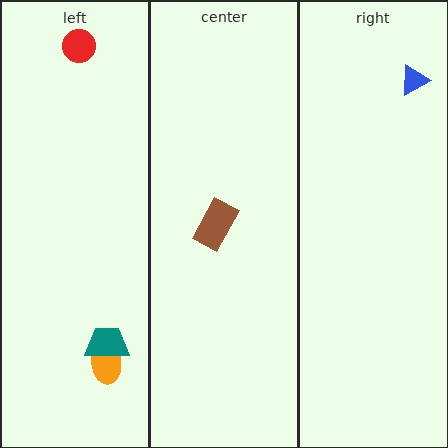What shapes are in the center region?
The brown rectangle.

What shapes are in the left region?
The red circle, the orange ellipse, the teal trapezoid.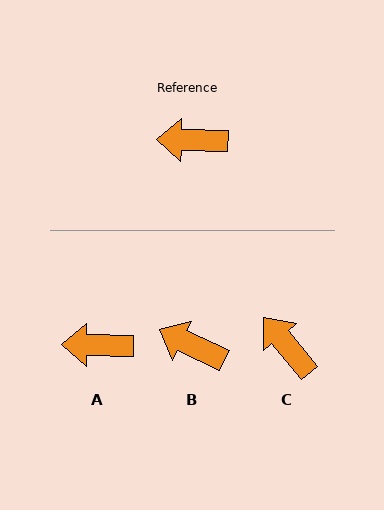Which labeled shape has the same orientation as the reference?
A.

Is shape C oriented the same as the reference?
No, it is off by about 50 degrees.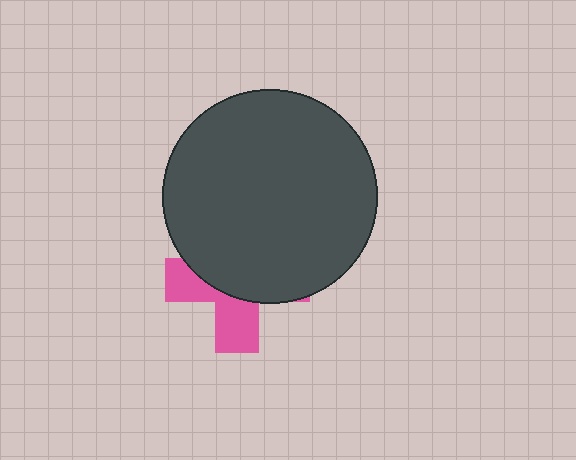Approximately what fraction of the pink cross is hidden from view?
Roughly 63% of the pink cross is hidden behind the dark gray circle.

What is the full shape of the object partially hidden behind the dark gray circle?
The partially hidden object is a pink cross.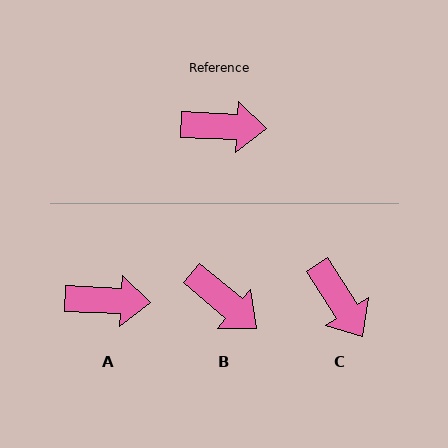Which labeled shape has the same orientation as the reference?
A.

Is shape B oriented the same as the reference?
No, it is off by about 37 degrees.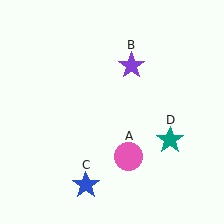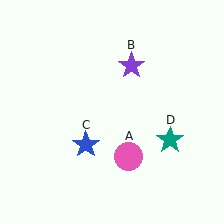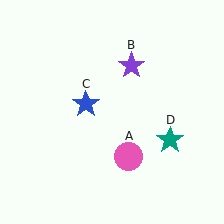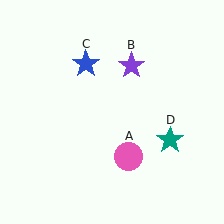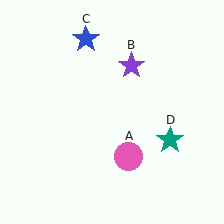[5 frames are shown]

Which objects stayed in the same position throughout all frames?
Pink circle (object A) and purple star (object B) and teal star (object D) remained stationary.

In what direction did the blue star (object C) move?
The blue star (object C) moved up.